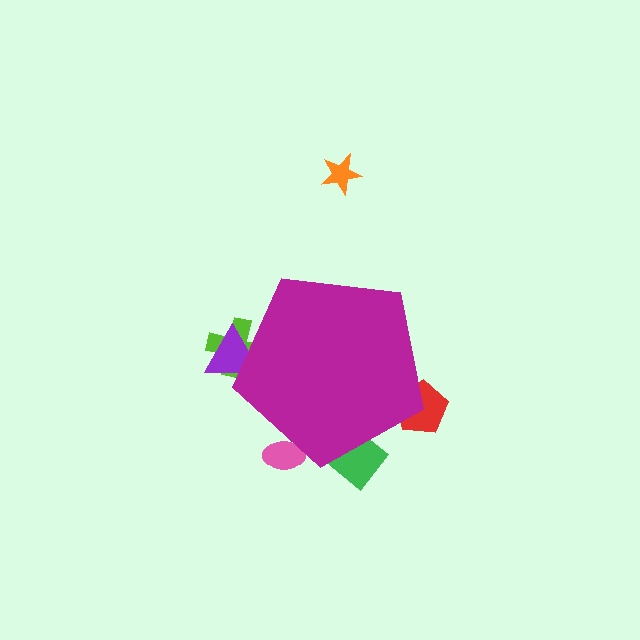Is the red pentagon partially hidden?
Yes, the red pentagon is partially hidden behind the magenta pentagon.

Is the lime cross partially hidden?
Yes, the lime cross is partially hidden behind the magenta pentagon.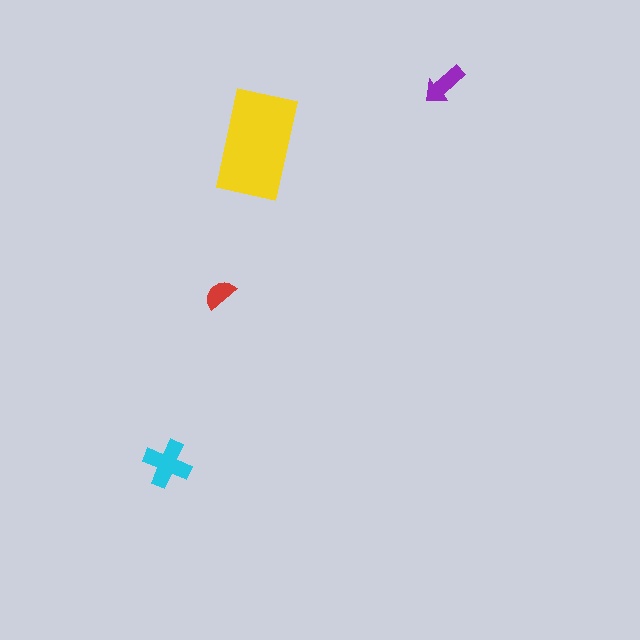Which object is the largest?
The yellow rectangle.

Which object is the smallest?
The red semicircle.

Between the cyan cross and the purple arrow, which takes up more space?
The cyan cross.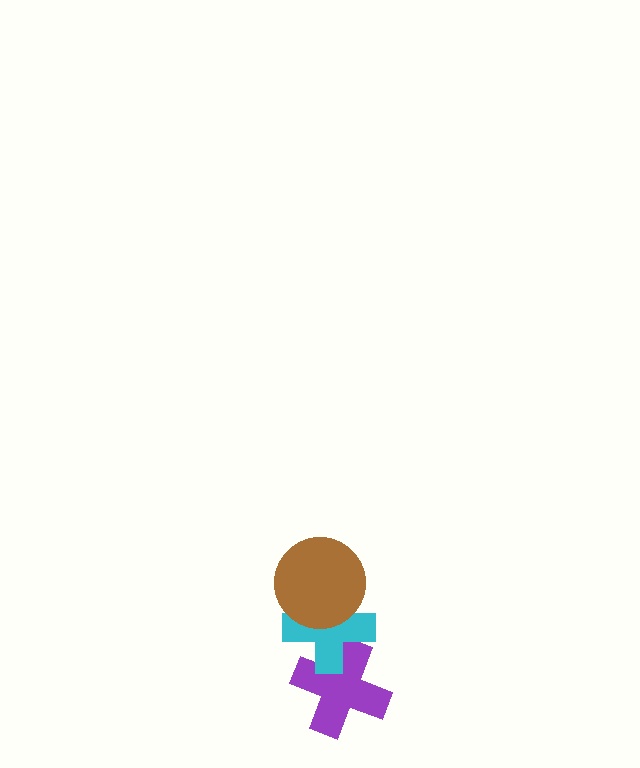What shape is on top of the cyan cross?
The brown circle is on top of the cyan cross.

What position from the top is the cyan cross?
The cyan cross is 2nd from the top.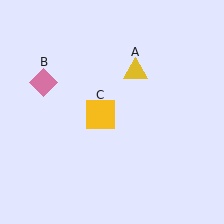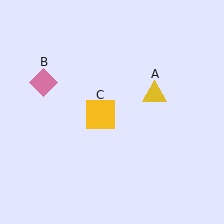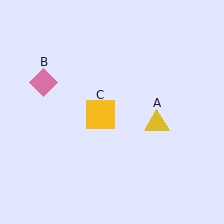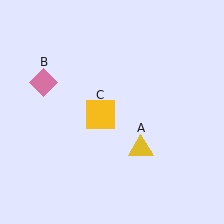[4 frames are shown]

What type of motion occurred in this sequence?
The yellow triangle (object A) rotated clockwise around the center of the scene.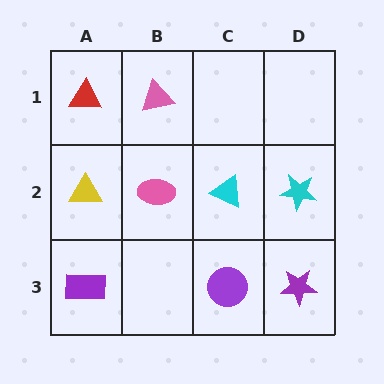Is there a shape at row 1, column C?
No, that cell is empty.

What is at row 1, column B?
A pink triangle.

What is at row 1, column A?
A red triangle.